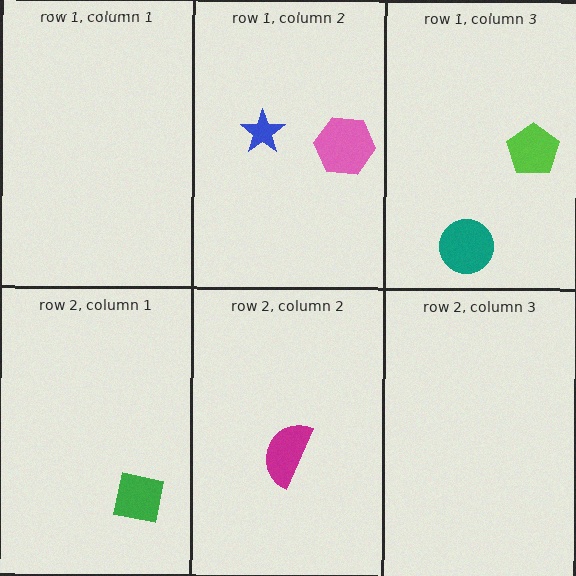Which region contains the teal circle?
The row 1, column 3 region.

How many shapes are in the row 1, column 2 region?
2.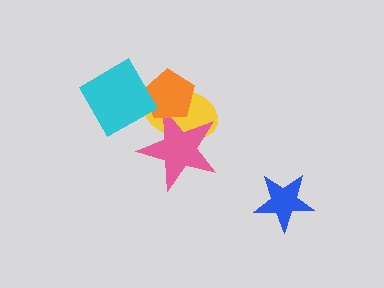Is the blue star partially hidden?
No, no other shape covers it.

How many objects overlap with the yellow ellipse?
2 objects overlap with the yellow ellipse.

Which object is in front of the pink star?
The orange pentagon is in front of the pink star.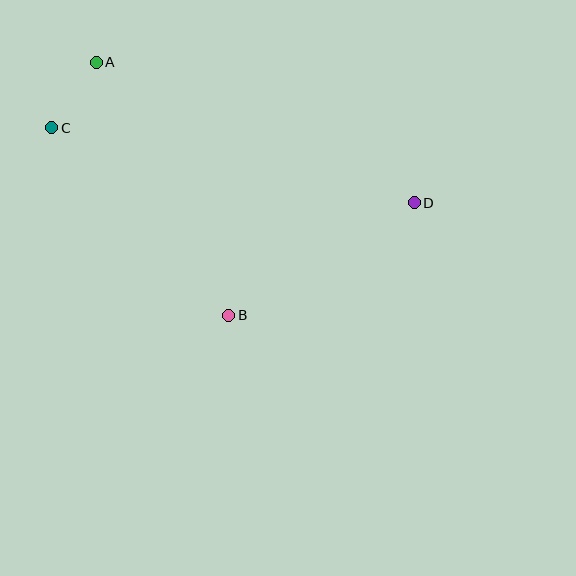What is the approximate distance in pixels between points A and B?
The distance between A and B is approximately 286 pixels.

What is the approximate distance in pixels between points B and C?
The distance between B and C is approximately 258 pixels.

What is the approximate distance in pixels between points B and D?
The distance between B and D is approximately 217 pixels.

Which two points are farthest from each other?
Points C and D are farthest from each other.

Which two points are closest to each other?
Points A and C are closest to each other.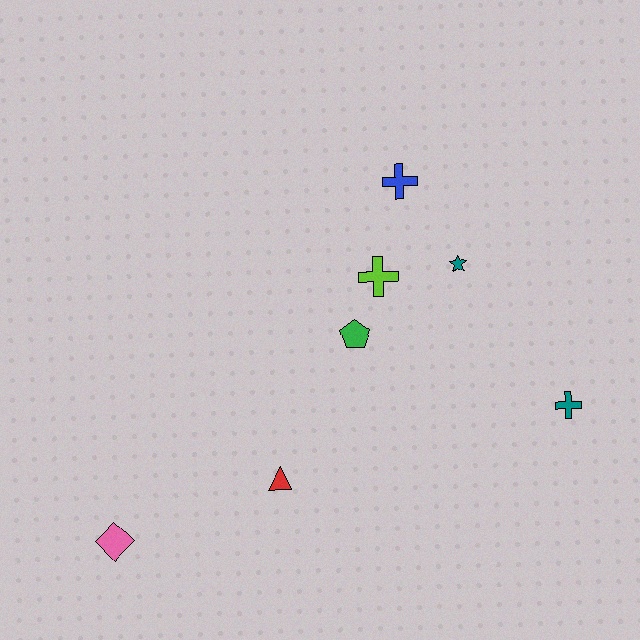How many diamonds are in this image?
There is 1 diamond.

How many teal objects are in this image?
There are 2 teal objects.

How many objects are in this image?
There are 7 objects.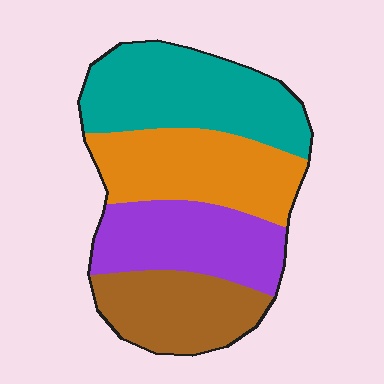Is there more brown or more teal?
Teal.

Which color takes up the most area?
Teal, at roughly 30%.